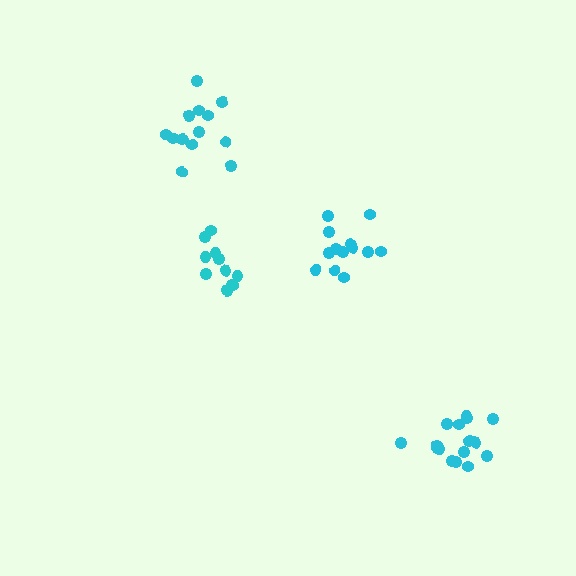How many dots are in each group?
Group 1: 11 dots, Group 2: 13 dots, Group 3: 16 dots, Group 4: 13 dots (53 total).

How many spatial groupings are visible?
There are 4 spatial groupings.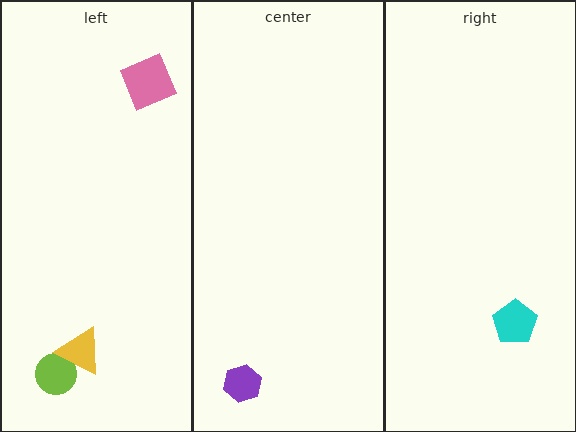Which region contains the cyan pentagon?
The right region.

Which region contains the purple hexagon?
The center region.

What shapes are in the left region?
The pink square, the lime circle, the yellow triangle.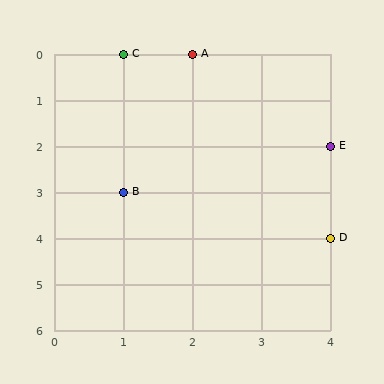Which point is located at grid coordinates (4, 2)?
Point E is at (4, 2).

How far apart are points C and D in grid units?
Points C and D are 3 columns and 4 rows apart (about 5.0 grid units diagonally).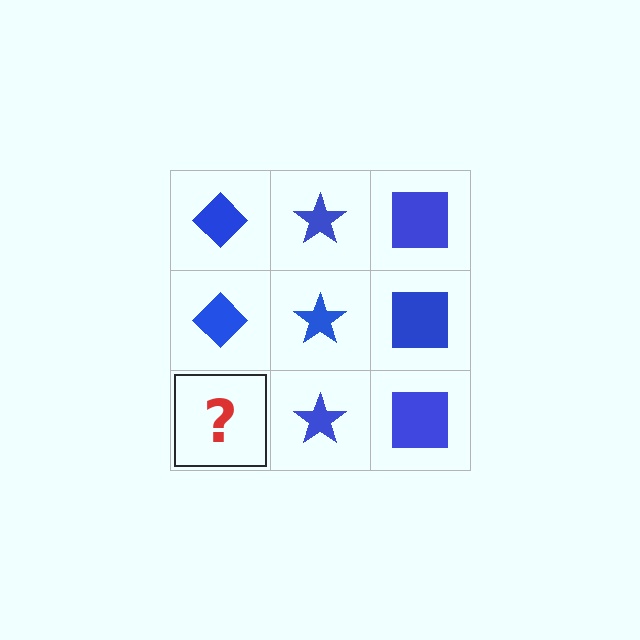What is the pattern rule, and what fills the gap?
The rule is that each column has a consistent shape. The gap should be filled with a blue diamond.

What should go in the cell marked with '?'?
The missing cell should contain a blue diamond.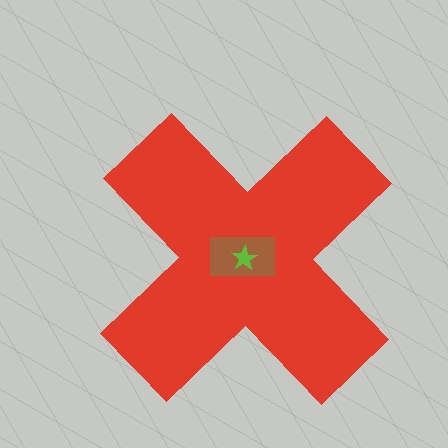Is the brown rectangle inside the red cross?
Yes.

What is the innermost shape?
The lime star.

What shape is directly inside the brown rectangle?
The lime star.